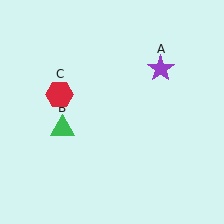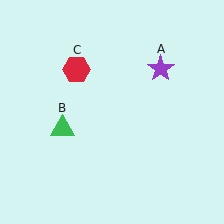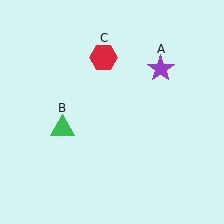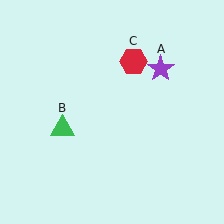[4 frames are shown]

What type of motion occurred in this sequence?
The red hexagon (object C) rotated clockwise around the center of the scene.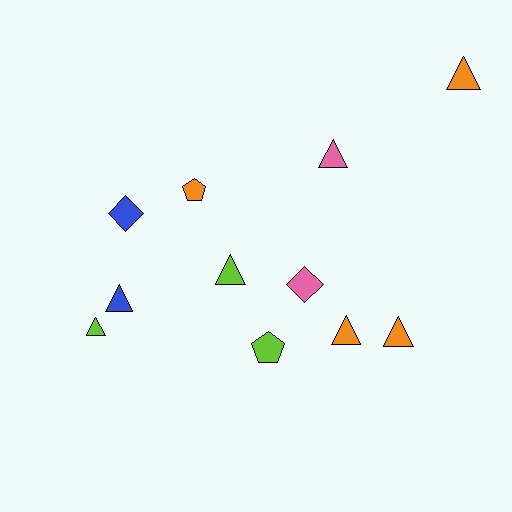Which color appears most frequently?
Orange, with 4 objects.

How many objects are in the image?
There are 11 objects.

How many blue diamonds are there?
There is 1 blue diamond.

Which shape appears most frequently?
Triangle, with 7 objects.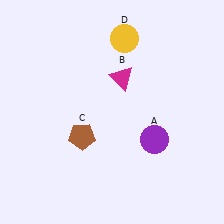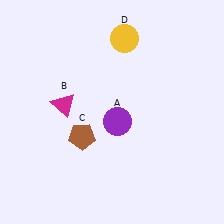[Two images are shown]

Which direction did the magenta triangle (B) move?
The magenta triangle (B) moved left.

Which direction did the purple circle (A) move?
The purple circle (A) moved left.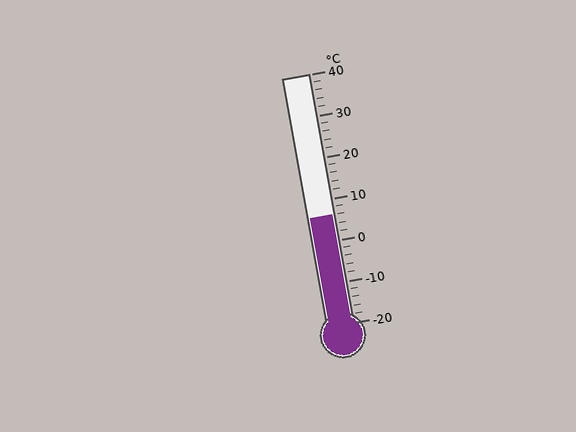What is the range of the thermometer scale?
The thermometer scale ranges from -20°C to 40°C.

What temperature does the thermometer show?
The thermometer shows approximately 6°C.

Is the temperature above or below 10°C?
The temperature is below 10°C.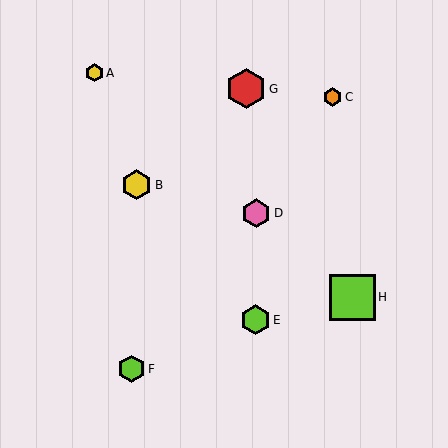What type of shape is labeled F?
Shape F is a lime hexagon.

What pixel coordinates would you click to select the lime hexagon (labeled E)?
Click at (256, 320) to select the lime hexagon E.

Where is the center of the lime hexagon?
The center of the lime hexagon is at (256, 320).